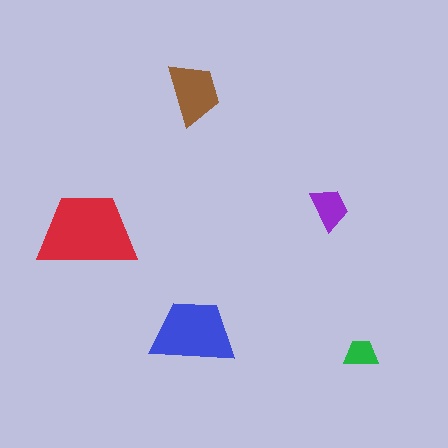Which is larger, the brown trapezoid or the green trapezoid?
The brown one.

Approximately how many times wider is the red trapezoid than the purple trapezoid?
About 2.5 times wider.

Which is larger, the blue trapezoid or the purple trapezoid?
The blue one.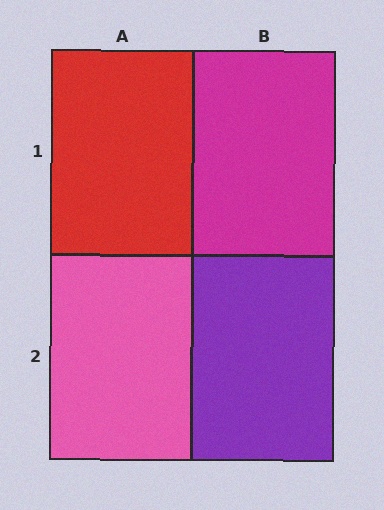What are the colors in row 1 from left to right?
Red, magenta.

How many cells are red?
1 cell is red.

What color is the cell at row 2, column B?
Purple.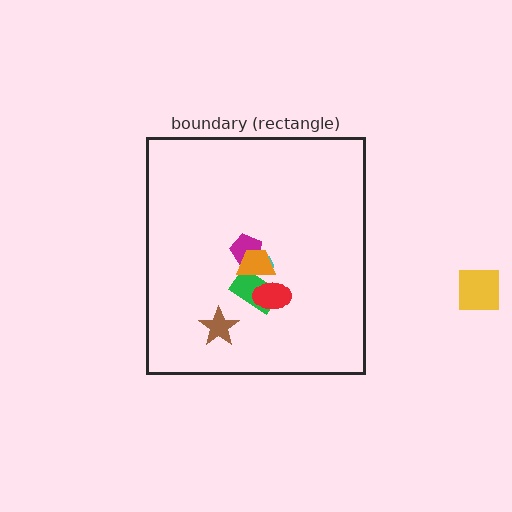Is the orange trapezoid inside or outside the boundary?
Inside.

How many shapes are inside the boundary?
6 inside, 1 outside.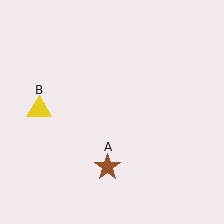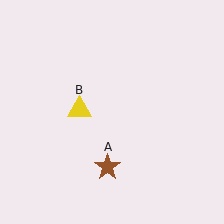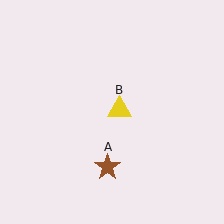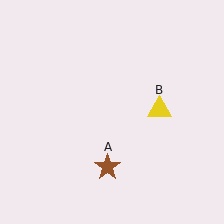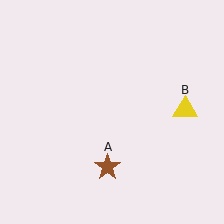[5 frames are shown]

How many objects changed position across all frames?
1 object changed position: yellow triangle (object B).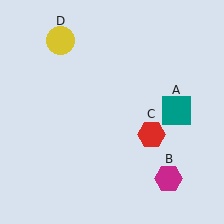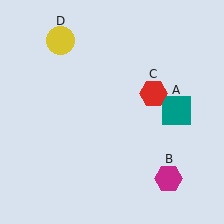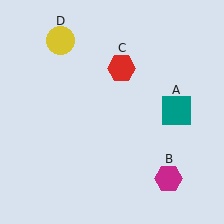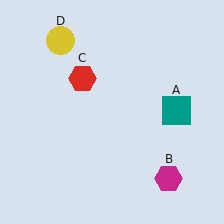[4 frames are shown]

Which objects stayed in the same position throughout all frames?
Teal square (object A) and magenta hexagon (object B) and yellow circle (object D) remained stationary.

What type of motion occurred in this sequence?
The red hexagon (object C) rotated counterclockwise around the center of the scene.